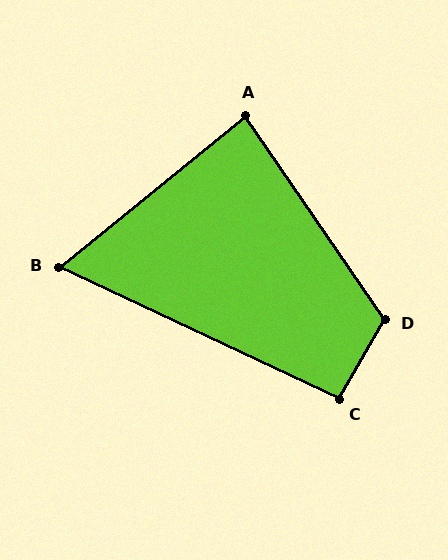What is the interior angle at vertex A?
Approximately 85 degrees (approximately right).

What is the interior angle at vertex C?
Approximately 95 degrees (approximately right).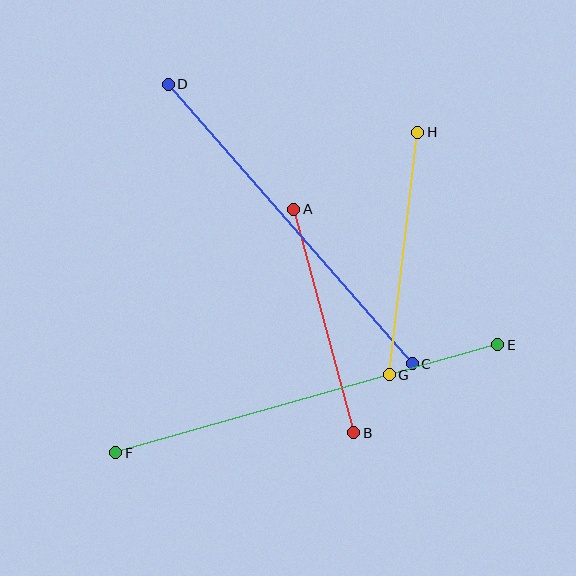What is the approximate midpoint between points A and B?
The midpoint is at approximately (324, 321) pixels.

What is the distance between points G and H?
The distance is approximately 244 pixels.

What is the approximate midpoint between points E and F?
The midpoint is at approximately (307, 399) pixels.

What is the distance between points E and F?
The distance is approximately 397 pixels.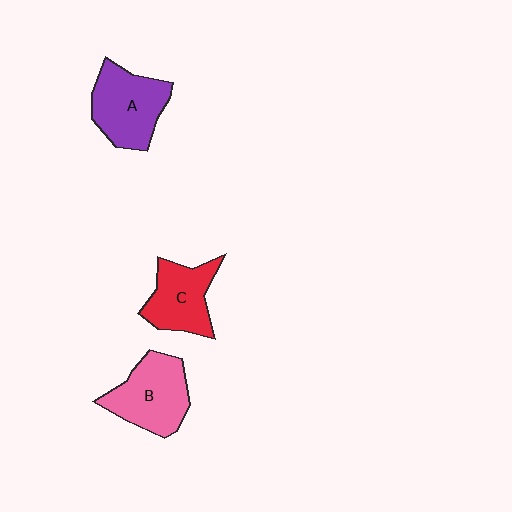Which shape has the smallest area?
Shape C (red).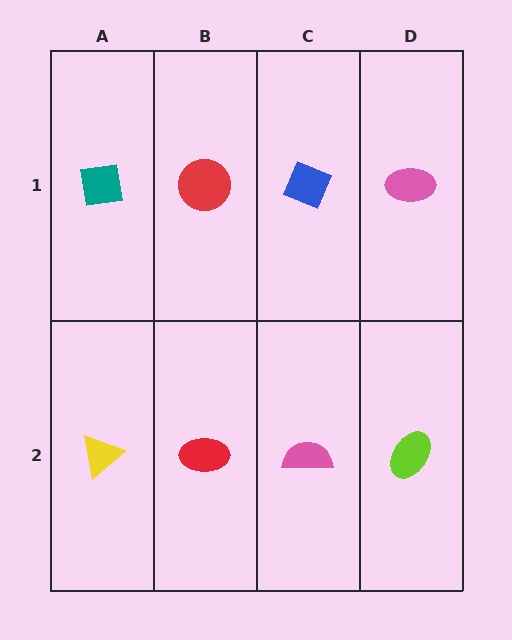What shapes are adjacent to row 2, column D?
A pink ellipse (row 1, column D), a pink semicircle (row 2, column C).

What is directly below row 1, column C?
A pink semicircle.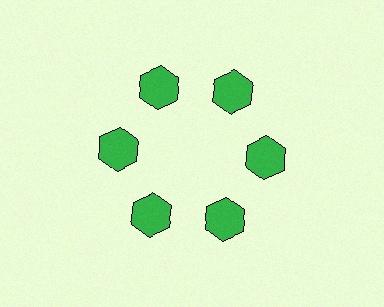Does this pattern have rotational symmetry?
Yes, this pattern has 6-fold rotational symmetry. It looks the same after rotating 60 degrees around the center.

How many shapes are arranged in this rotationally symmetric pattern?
There are 6 shapes, arranged in 6 groups of 1.